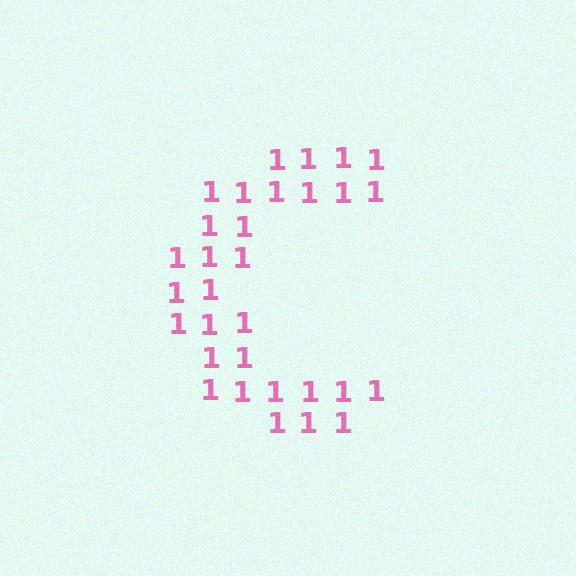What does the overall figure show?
The overall figure shows the letter C.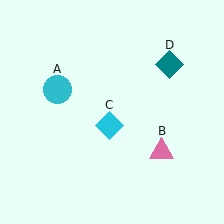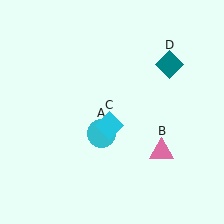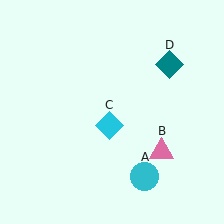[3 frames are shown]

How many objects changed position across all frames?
1 object changed position: cyan circle (object A).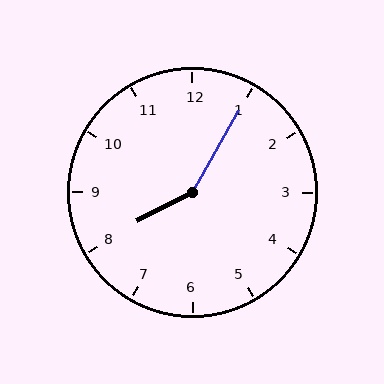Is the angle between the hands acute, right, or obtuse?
It is obtuse.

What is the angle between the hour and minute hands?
Approximately 148 degrees.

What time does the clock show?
8:05.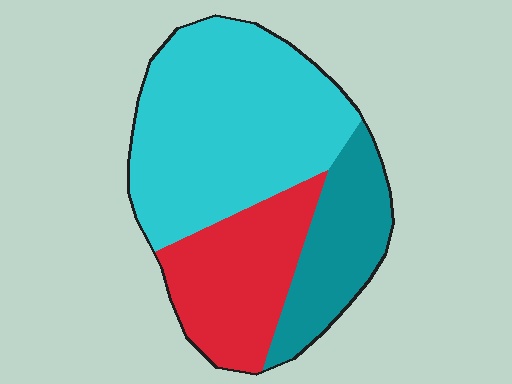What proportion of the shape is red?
Red covers roughly 25% of the shape.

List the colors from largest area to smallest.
From largest to smallest: cyan, red, teal.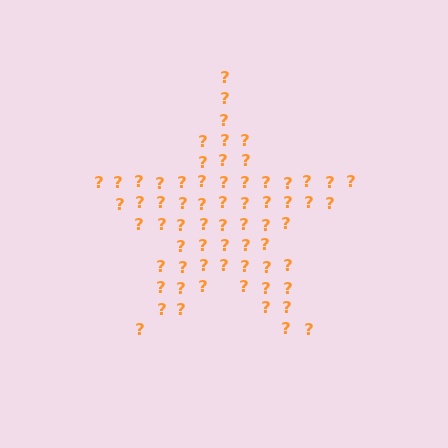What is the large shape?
The large shape is a star.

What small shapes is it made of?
It is made of small question marks.